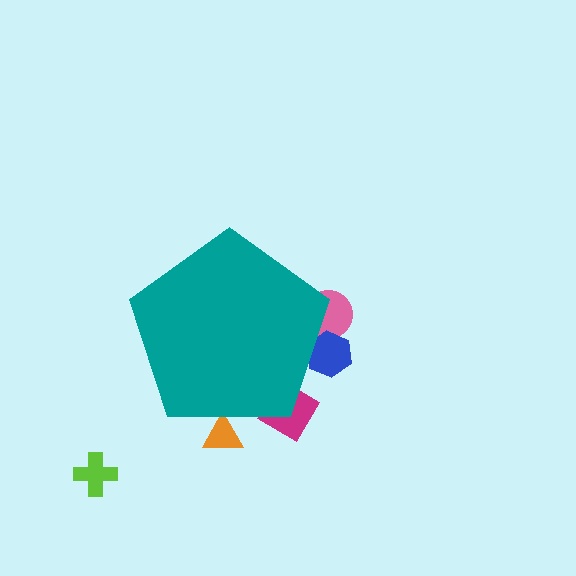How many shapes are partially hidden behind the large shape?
4 shapes are partially hidden.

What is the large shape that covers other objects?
A teal pentagon.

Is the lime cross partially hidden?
No, the lime cross is fully visible.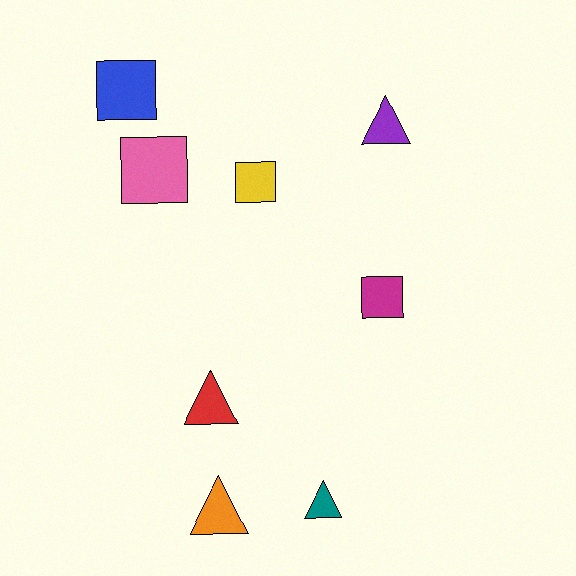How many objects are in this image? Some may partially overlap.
There are 8 objects.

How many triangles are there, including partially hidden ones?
There are 4 triangles.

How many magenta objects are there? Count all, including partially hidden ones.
There is 1 magenta object.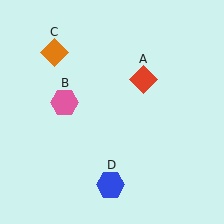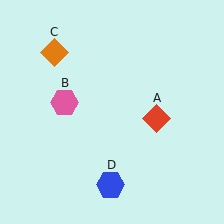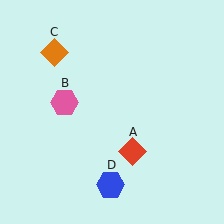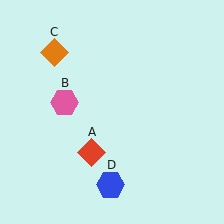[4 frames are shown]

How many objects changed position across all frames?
1 object changed position: red diamond (object A).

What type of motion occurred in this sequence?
The red diamond (object A) rotated clockwise around the center of the scene.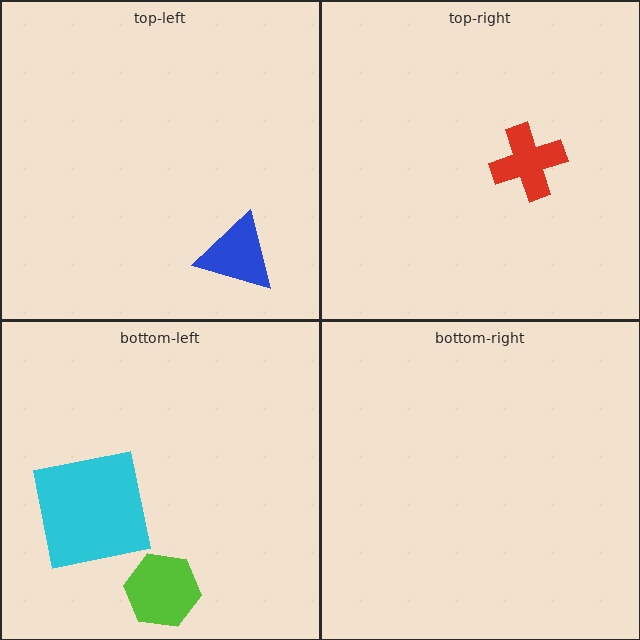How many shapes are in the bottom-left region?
2.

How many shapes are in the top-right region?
1.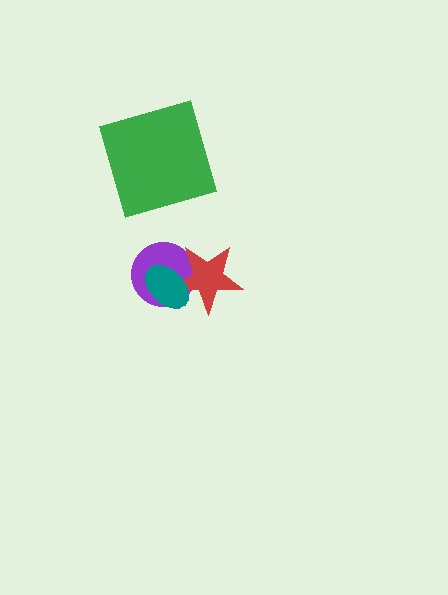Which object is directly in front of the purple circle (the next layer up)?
The red star is directly in front of the purple circle.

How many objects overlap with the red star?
2 objects overlap with the red star.